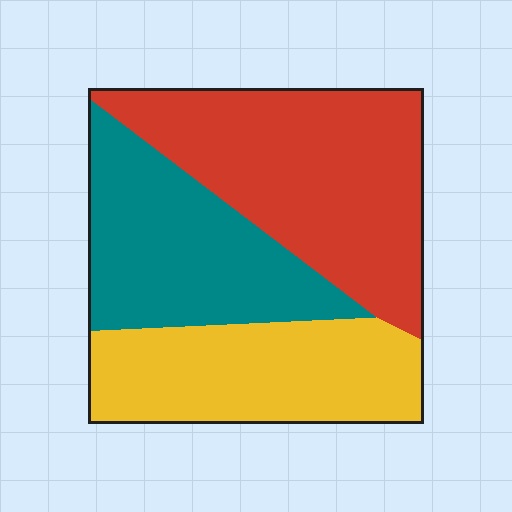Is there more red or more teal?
Red.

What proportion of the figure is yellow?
Yellow takes up about one third (1/3) of the figure.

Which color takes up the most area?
Red, at roughly 40%.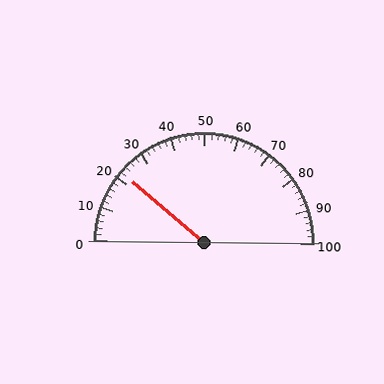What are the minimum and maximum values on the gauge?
The gauge ranges from 0 to 100.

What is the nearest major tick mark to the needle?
The nearest major tick mark is 20.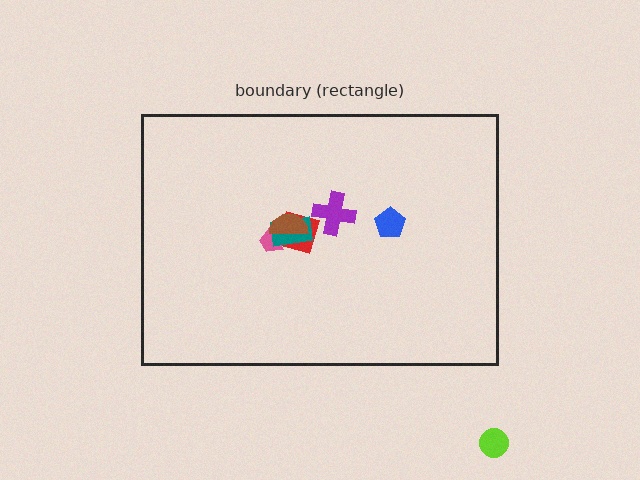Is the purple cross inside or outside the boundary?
Inside.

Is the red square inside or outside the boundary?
Inside.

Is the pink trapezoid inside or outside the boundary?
Inside.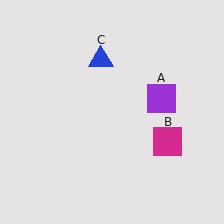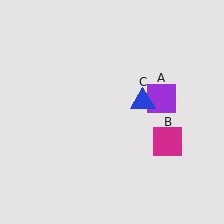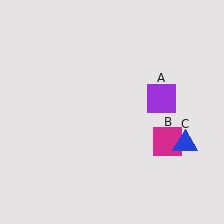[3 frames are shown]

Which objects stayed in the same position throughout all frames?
Purple square (object A) and magenta square (object B) remained stationary.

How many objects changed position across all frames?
1 object changed position: blue triangle (object C).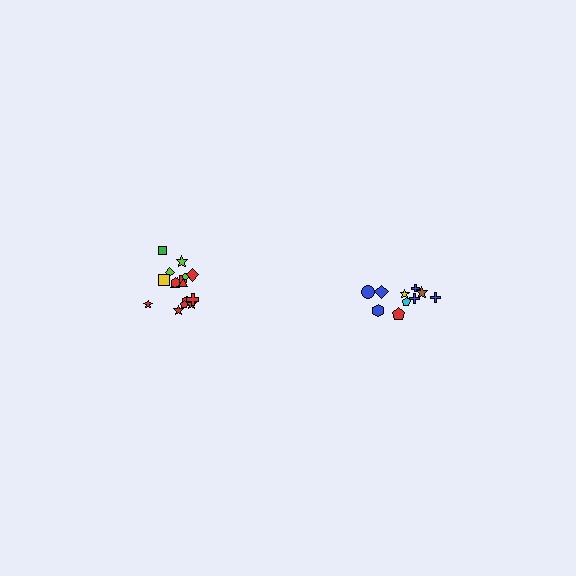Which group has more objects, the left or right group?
The left group.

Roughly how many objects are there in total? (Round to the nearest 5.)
Roughly 30 objects in total.